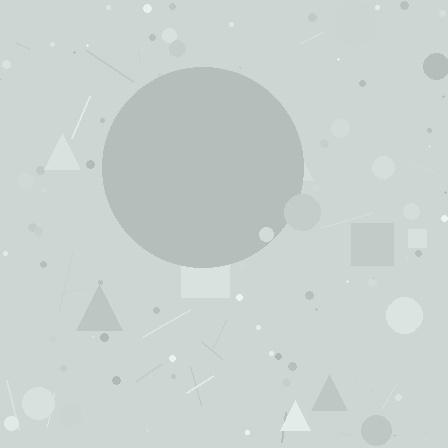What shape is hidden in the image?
A circle is hidden in the image.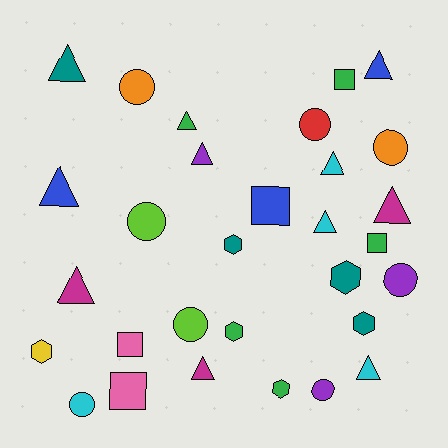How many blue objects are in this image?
There are 3 blue objects.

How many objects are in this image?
There are 30 objects.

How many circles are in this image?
There are 8 circles.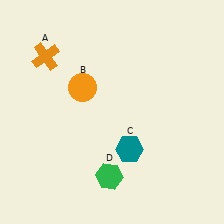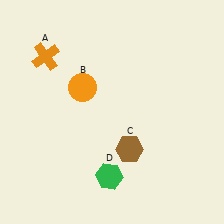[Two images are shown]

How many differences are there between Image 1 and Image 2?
There is 1 difference between the two images.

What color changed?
The hexagon (C) changed from teal in Image 1 to brown in Image 2.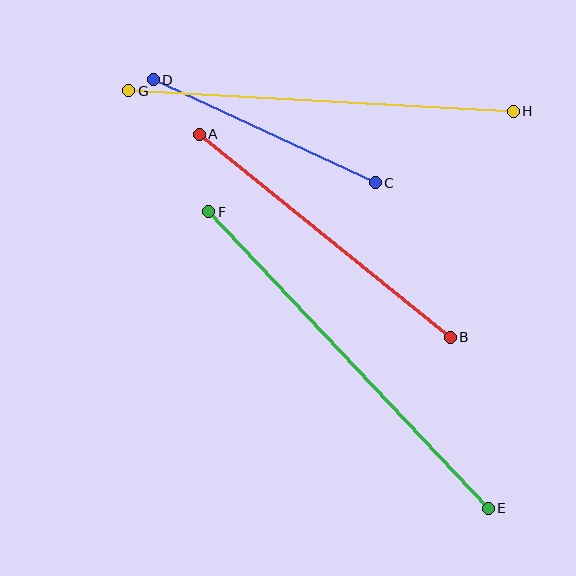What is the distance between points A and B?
The distance is approximately 323 pixels.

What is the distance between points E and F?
The distance is approximately 407 pixels.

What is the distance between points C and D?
The distance is approximately 245 pixels.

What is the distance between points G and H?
The distance is approximately 385 pixels.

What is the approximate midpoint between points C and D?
The midpoint is at approximately (264, 131) pixels.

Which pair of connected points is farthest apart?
Points E and F are farthest apart.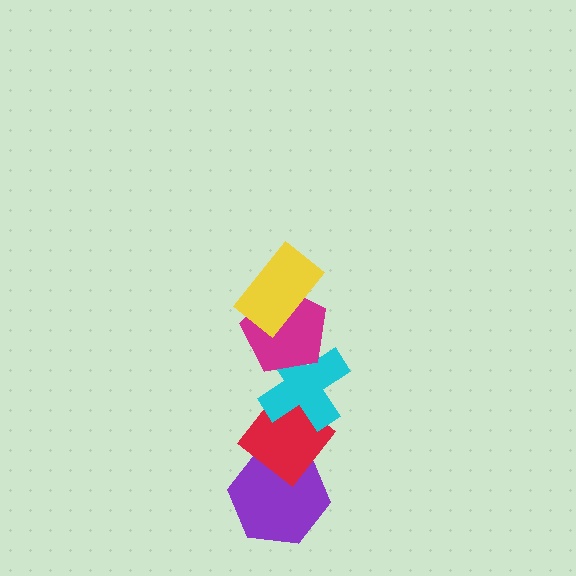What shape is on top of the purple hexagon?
The red diamond is on top of the purple hexagon.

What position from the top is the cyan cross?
The cyan cross is 3rd from the top.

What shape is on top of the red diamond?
The cyan cross is on top of the red diamond.